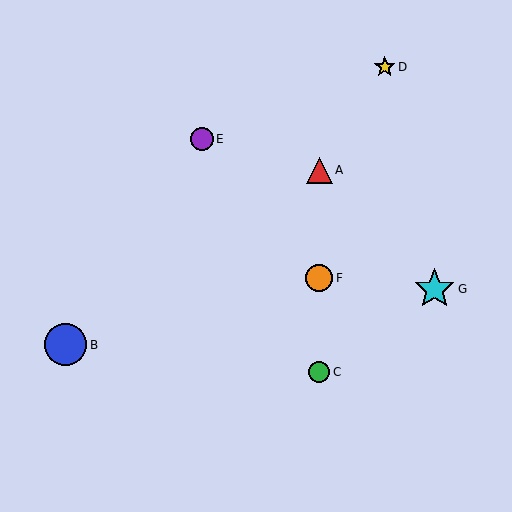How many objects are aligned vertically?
3 objects (A, C, F) are aligned vertically.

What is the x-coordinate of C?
Object C is at x≈319.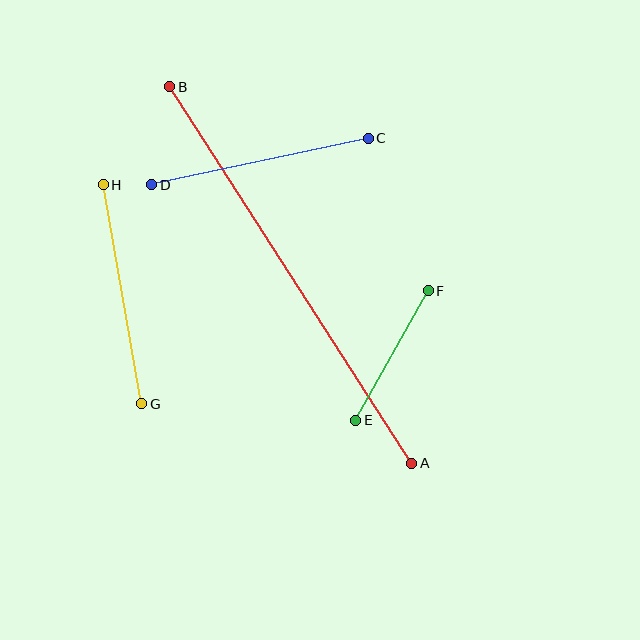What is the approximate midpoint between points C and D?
The midpoint is at approximately (260, 162) pixels.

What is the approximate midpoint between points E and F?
The midpoint is at approximately (392, 356) pixels.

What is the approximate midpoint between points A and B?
The midpoint is at approximately (291, 275) pixels.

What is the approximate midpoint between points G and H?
The midpoint is at approximately (123, 294) pixels.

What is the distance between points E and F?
The distance is approximately 148 pixels.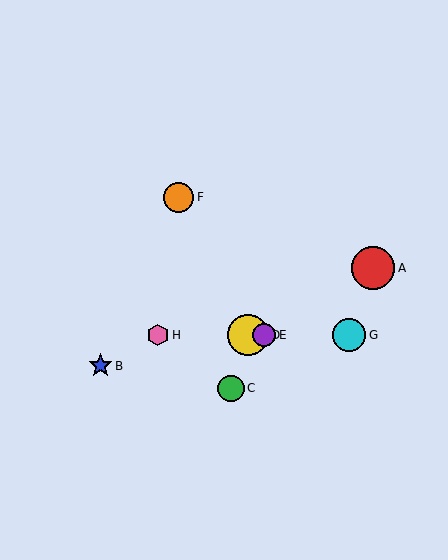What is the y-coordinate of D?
Object D is at y≈335.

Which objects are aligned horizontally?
Objects D, E, G, H are aligned horizontally.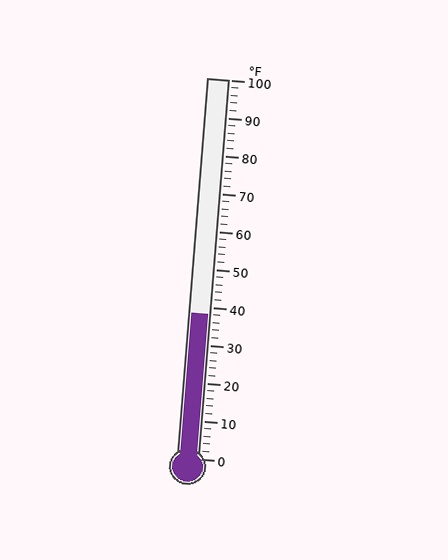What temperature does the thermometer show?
The thermometer shows approximately 38°F.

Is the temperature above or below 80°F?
The temperature is below 80°F.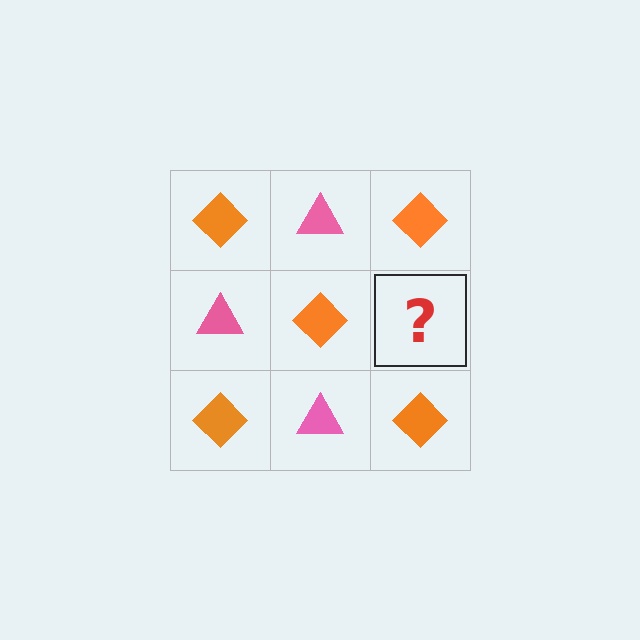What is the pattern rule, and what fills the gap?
The rule is that it alternates orange diamond and pink triangle in a checkerboard pattern. The gap should be filled with a pink triangle.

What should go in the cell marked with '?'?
The missing cell should contain a pink triangle.